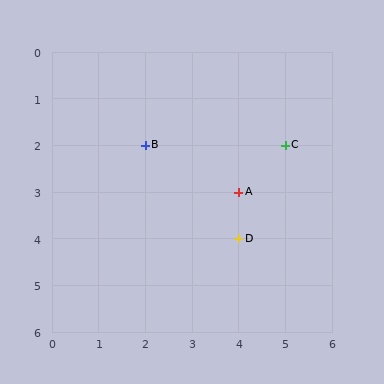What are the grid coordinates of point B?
Point B is at grid coordinates (2, 2).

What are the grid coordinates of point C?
Point C is at grid coordinates (5, 2).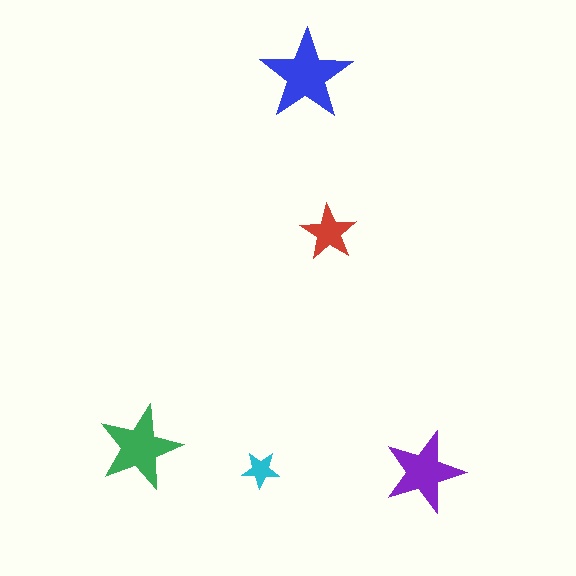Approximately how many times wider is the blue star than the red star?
About 1.5 times wider.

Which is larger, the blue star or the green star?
The blue one.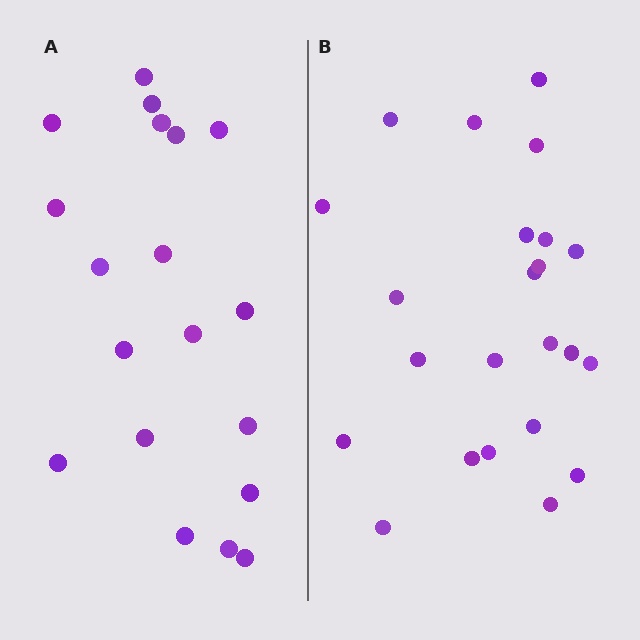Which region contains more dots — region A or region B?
Region B (the right region) has more dots.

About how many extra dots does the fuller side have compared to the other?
Region B has about 4 more dots than region A.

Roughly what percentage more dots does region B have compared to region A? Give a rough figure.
About 20% more.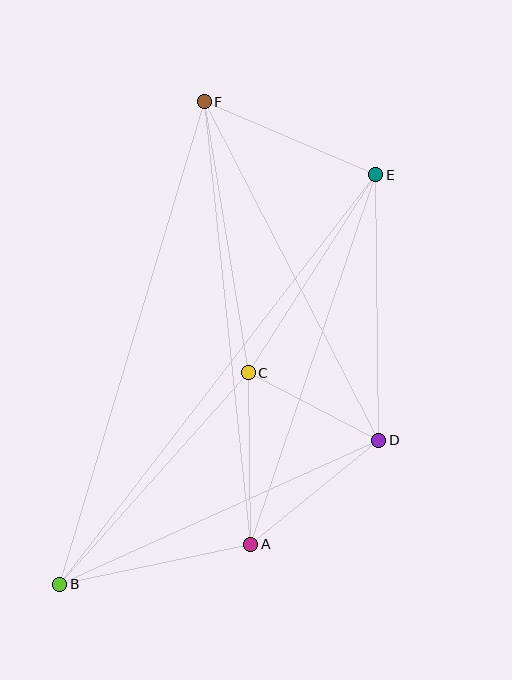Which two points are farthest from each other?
Points B and E are farthest from each other.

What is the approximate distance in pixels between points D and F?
The distance between D and F is approximately 381 pixels.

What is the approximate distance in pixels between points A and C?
The distance between A and C is approximately 171 pixels.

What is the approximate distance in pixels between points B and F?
The distance between B and F is approximately 504 pixels.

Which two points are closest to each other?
Points C and D are closest to each other.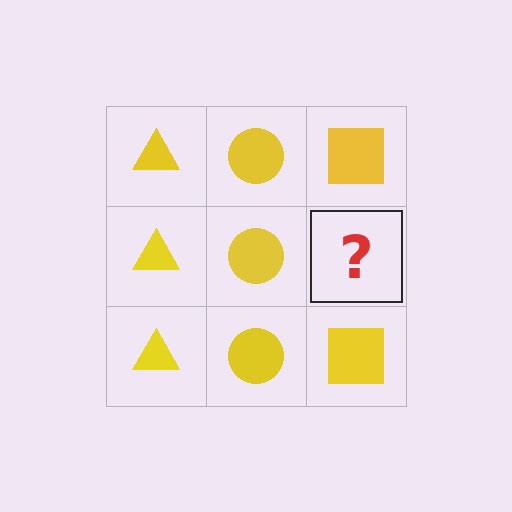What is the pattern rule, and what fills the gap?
The rule is that each column has a consistent shape. The gap should be filled with a yellow square.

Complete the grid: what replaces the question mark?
The question mark should be replaced with a yellow square.